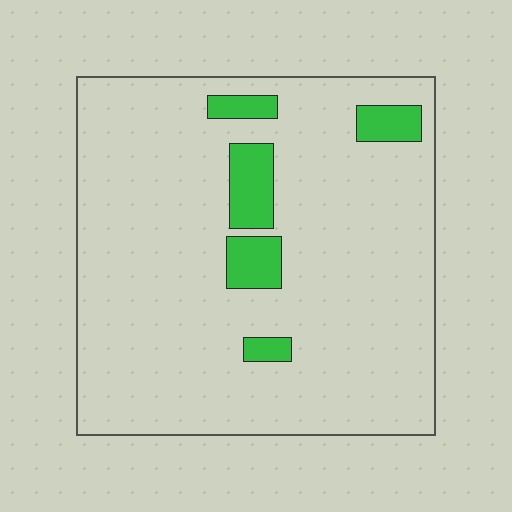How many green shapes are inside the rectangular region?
5.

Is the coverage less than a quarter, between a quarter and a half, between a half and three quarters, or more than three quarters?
Less than a quarter.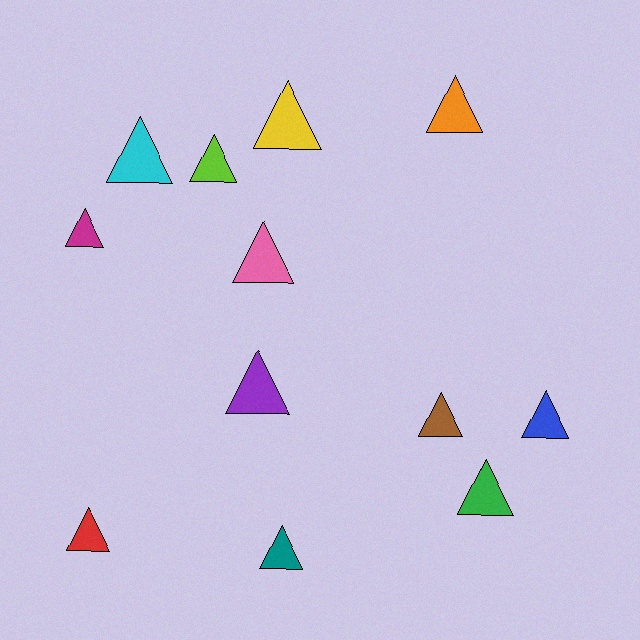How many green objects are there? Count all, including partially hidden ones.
There is 1 green object.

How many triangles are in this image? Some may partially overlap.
There are 12 triangles.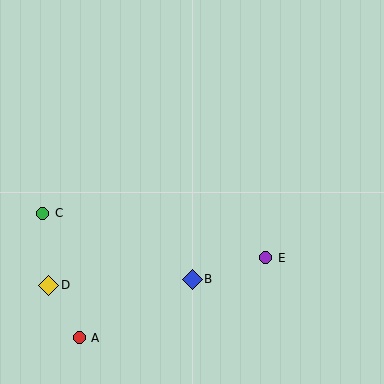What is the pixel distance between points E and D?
The distance between E and D is 219 pixels.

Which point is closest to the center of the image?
Point B at (192, 279) is closest to the center.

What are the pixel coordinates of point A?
Point A is at (79, 338).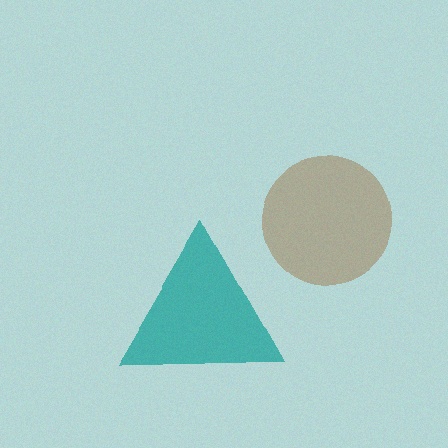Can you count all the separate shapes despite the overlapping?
Yes, there are 2 separate shapes.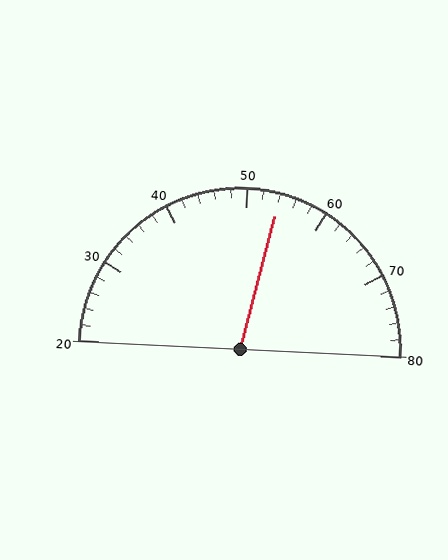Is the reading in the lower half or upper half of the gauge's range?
The reading is in the upper half of the range (20 to 80).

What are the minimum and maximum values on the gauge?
The gauge ranges from 20 to 80.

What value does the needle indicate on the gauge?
The needle indicates approximately 54.